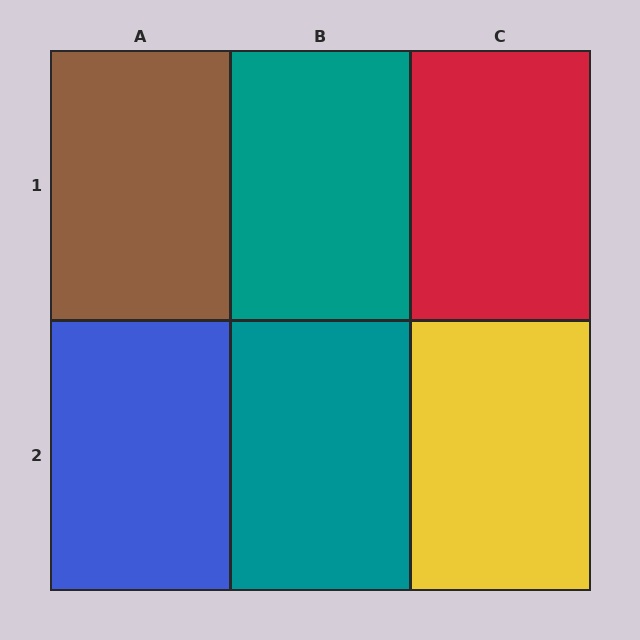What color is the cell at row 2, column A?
Blue.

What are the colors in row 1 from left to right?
Brown, teal, red.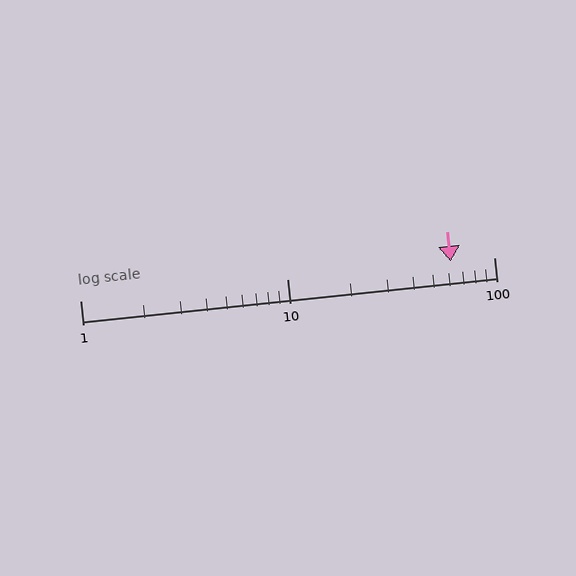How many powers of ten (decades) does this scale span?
The scale spans 2 decades, from 1 to 100.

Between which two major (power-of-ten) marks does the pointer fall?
The pointer is between 10 and 100.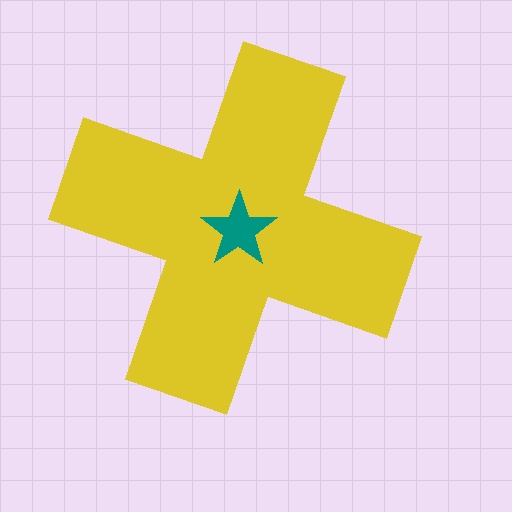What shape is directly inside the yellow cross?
The teal star.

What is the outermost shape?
The yellow cross.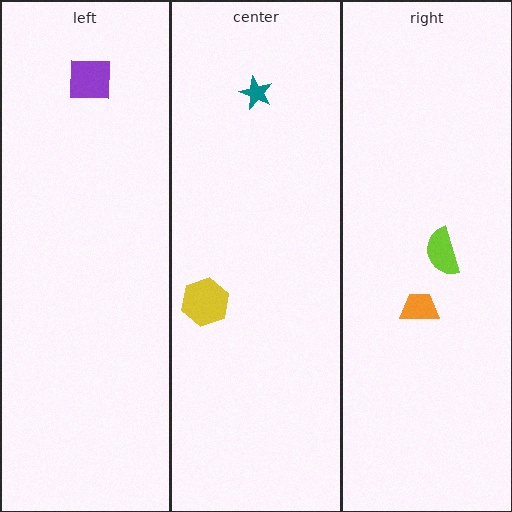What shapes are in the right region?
The orange trapezoid, the lime semicircle.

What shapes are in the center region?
The teal star, the yellow hexagon.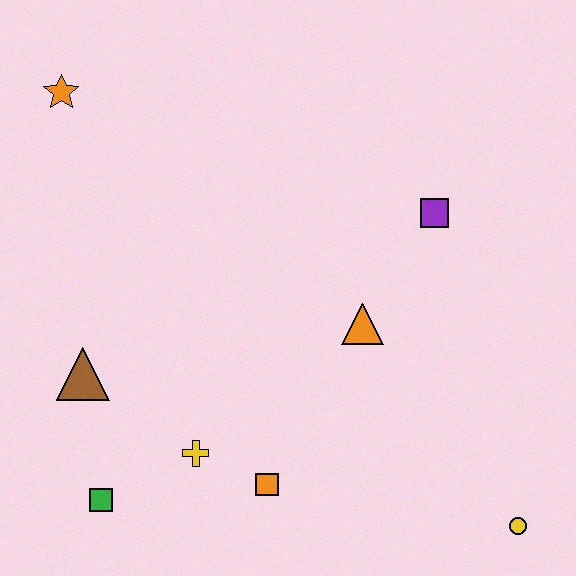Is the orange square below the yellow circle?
No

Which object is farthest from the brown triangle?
The yellow circle is farthest from the brown triangle.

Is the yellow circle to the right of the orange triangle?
Yes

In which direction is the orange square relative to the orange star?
The orange square is below the orange star.